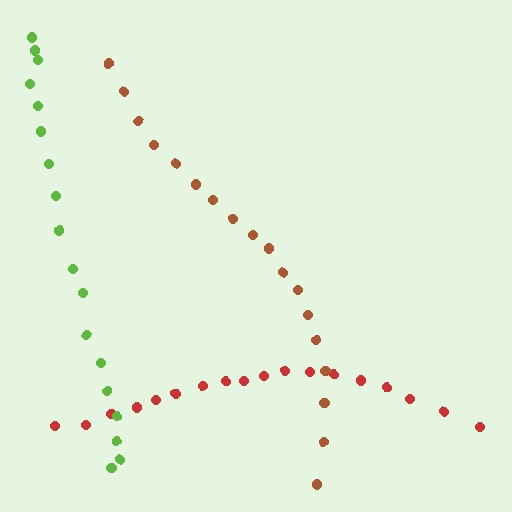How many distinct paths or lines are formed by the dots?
There are 3 distinct paths.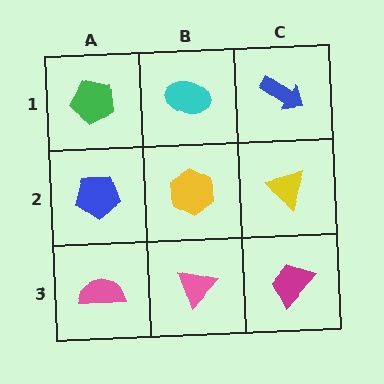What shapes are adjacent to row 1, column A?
A blue pentagon (row 2, column A), a cyan ellipse (row 1, column B).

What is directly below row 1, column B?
A yellow hexagon.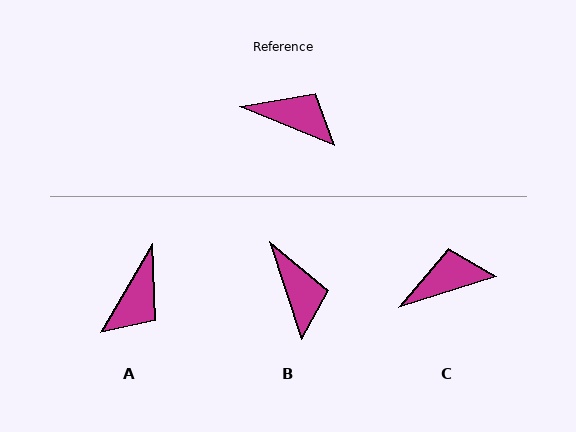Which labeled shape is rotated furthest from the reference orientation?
A, about 98 degrees away.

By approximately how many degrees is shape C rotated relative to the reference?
Approximately 40 degrees counter-clockwise.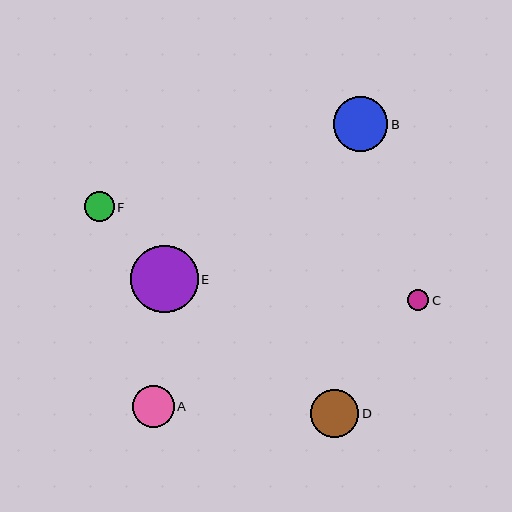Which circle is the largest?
Circle E is the largest with a size of approximately 67 pixels.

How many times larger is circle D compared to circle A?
Circle D is approximately 1.2 times the size of circle A.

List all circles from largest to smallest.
From largest to smallest: E, B, D, A, F, C.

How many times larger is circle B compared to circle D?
Circle B is approximately 1.1 times the size of circle D.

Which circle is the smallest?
Circle C is the smallest with a size of approximately 21 pixels.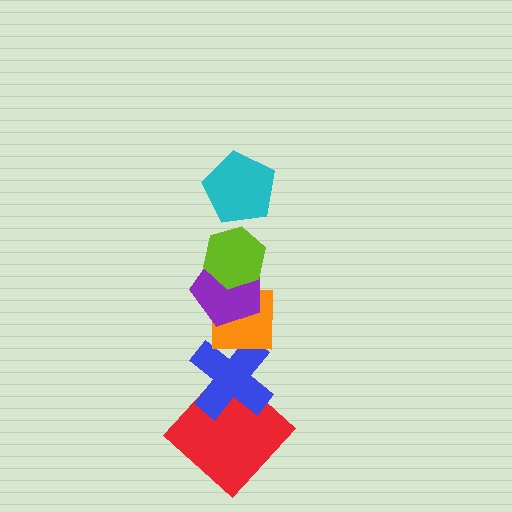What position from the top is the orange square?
The orange square is 4th from the top.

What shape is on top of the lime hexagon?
The cyan pentagon is on top of the lime hexagon.